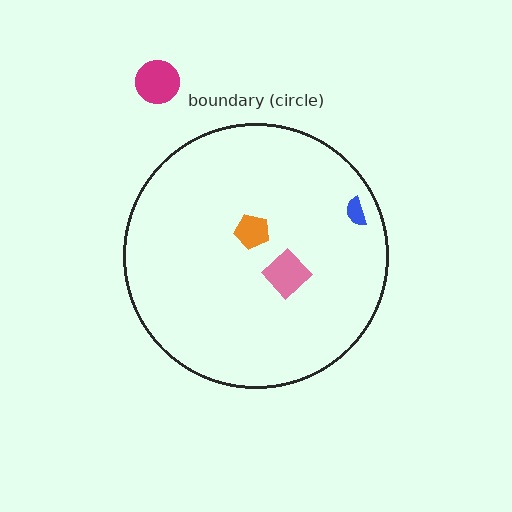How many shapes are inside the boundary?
3 inside, 1 outside.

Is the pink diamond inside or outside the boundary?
Inside.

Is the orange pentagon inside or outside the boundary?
Inside.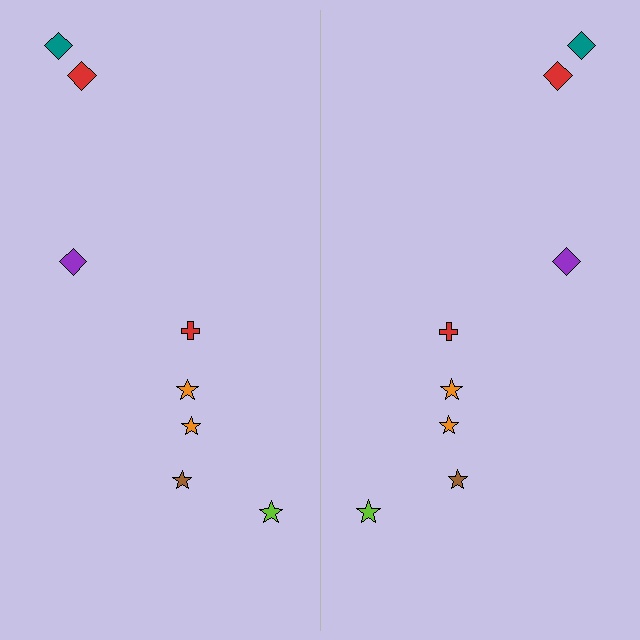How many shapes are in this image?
There are 16 shapes in this image.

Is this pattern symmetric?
Yes, this pattern has bilateral (reflection) symmetry.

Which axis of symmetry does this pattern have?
The pattern has a vertical axis of symmetry running through the center of the image.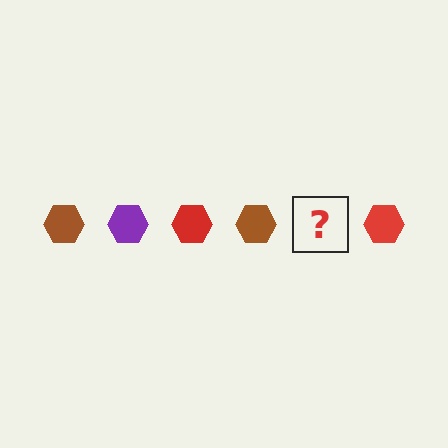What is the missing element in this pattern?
The missing element is a purple hexagon.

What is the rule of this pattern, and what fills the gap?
The rule is that the pattern cycles through brown, purple, red hexagons. The gap should be filled with a purple hexagon.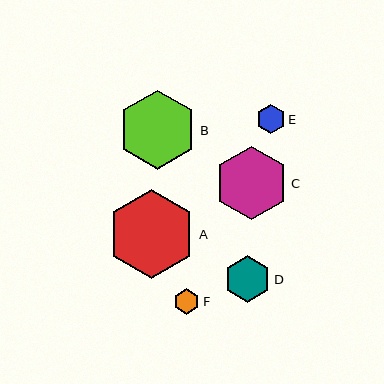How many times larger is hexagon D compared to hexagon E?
Hexagon D is approximately 1.6 times the size of hexagon E.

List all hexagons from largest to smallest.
From largest to smallest: A, B, C, D, E, F.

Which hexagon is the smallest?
Hexagon F is the smallest with a size of approximately 25 pixels.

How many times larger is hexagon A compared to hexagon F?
Hexagon A is approximately 3.5 times the size of hexagon F.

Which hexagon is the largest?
Hexagon A is the largest with a size of approximately 88 pixels.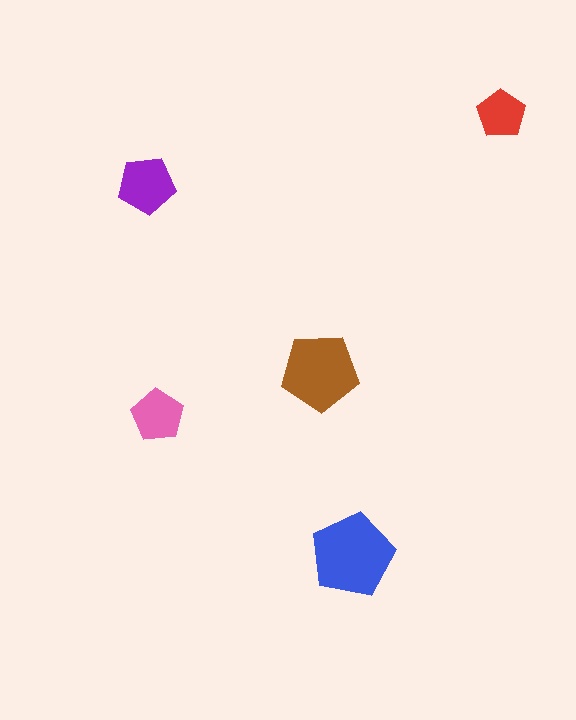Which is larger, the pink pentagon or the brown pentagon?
The brown one.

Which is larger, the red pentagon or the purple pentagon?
The purple one.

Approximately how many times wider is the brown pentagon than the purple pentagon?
About 1.5 times wider.